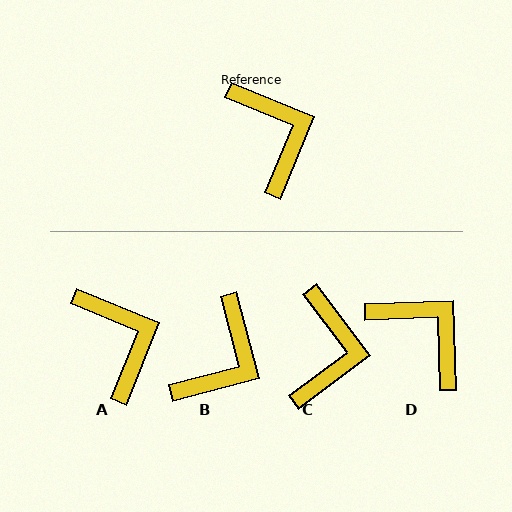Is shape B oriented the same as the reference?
No, it is off by about 53 degrees.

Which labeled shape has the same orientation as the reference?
A.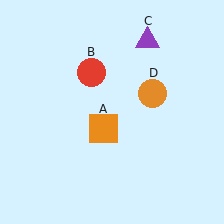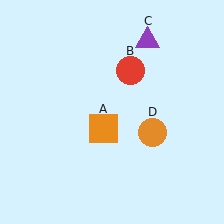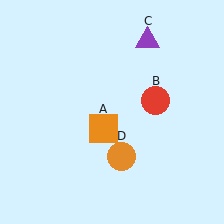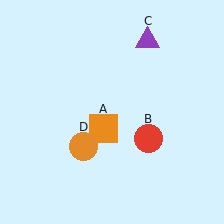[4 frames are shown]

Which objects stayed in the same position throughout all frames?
Orange square (object A) and purple triangle (object C) remained stationary.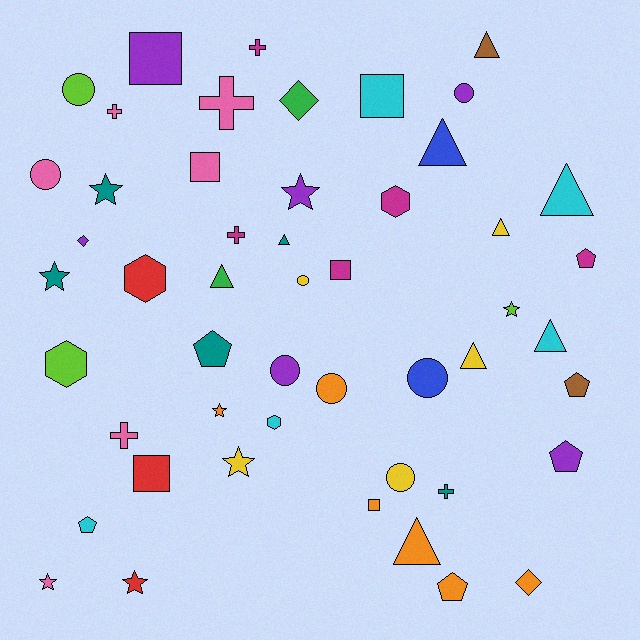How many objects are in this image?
There are 50 objects.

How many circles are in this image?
There are 8 circles.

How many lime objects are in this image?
There are 3 lime objects.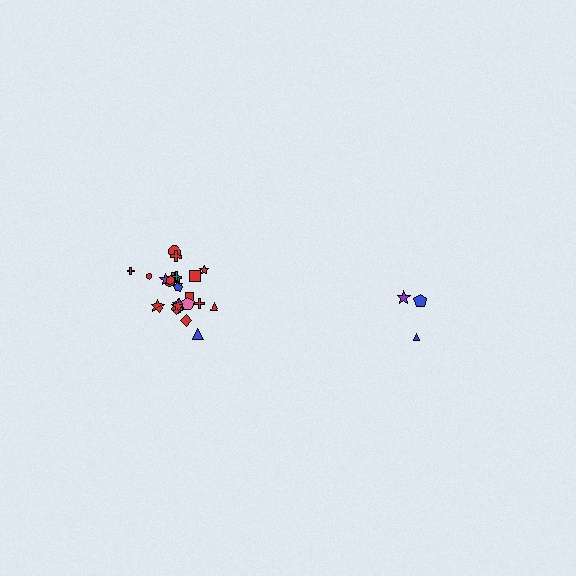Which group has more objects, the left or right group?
The left group.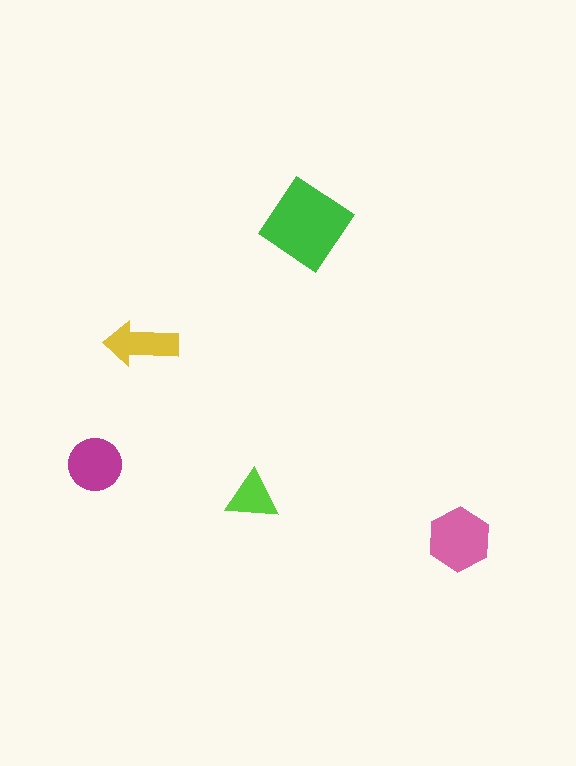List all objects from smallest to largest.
The lime triangle, the yellow arrow, the magenta circle, the pink hexagon, the green diamond.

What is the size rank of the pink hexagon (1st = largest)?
2nd.